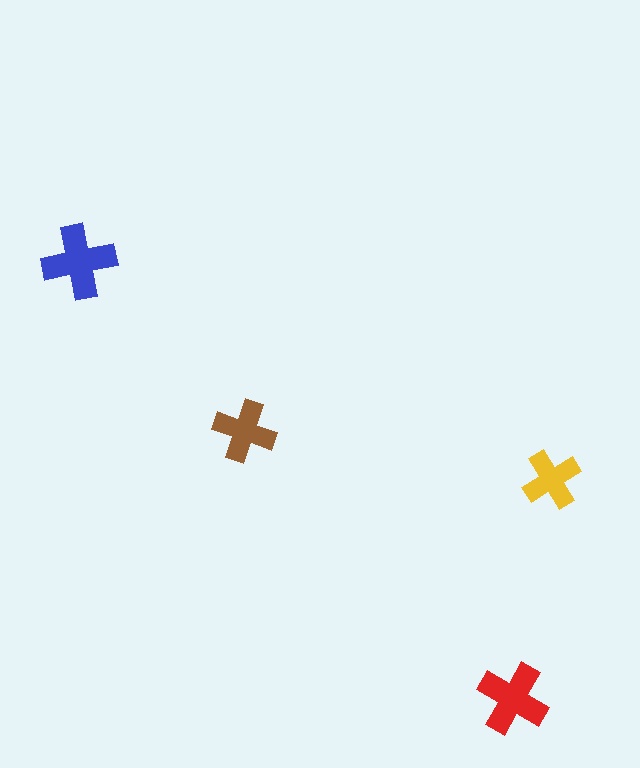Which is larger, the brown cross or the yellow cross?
The brown one.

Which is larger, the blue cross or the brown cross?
The blue one.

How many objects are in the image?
There are 4 objects in the image.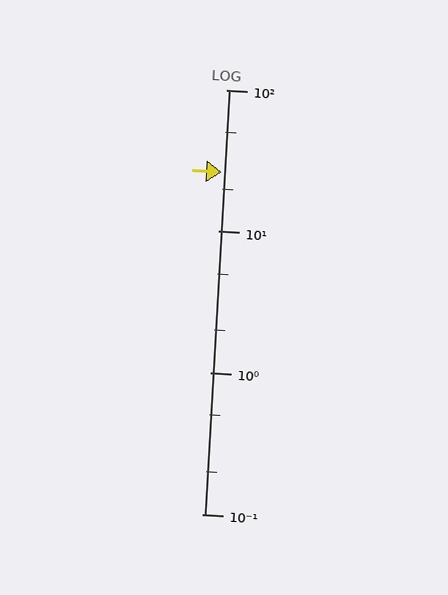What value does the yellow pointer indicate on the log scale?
The pointer indicates approximately 26.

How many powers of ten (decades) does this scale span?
The scale spans 3 decades, from 0.1 to 100.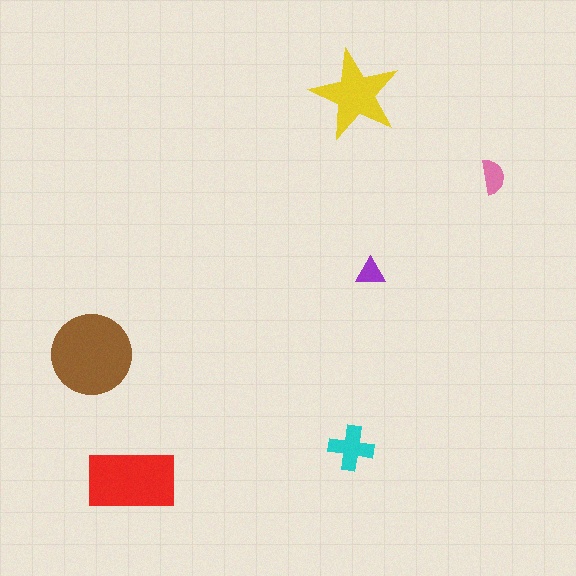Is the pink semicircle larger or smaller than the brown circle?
Smaller.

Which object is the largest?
The brown circle.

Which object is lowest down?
The red rectangle is bottommost.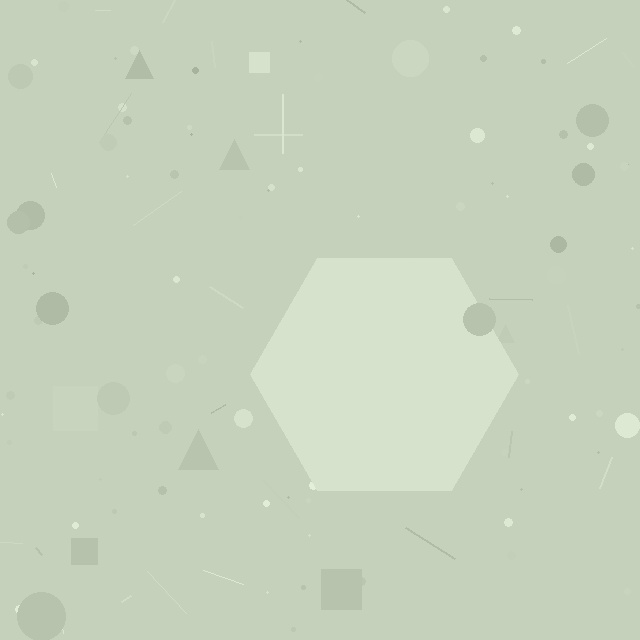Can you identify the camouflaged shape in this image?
The camouflaged shape is a hexagon.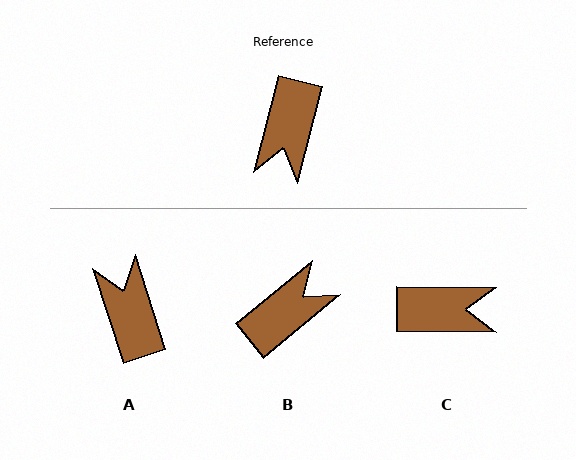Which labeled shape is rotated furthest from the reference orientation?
A, about 148 degrees away.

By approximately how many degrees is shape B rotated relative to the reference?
Approximately 143 degrees counter-clockwise.